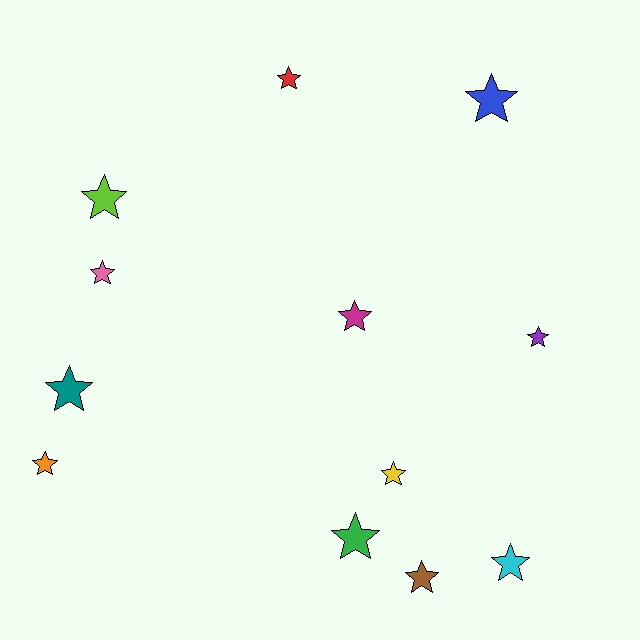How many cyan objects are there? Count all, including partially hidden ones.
There is 1 cyan object.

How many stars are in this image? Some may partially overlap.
There are 12 stars.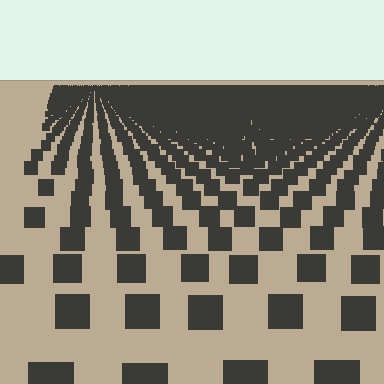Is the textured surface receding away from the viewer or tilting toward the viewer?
The surface is receding away from the viewer. Texture elements get smaller and denser toward the top.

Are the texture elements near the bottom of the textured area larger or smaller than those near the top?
Larger. Near the bottom, elements are closer to the viewer and appear at a bigger on-screen size.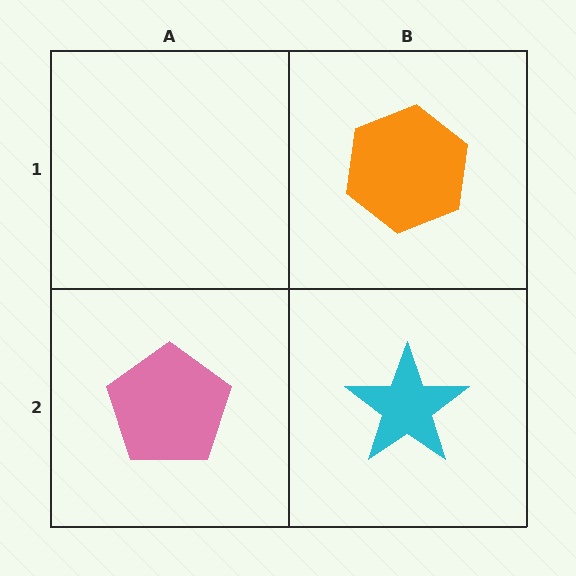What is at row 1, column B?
An orange hexagon.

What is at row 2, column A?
A pink pentagon.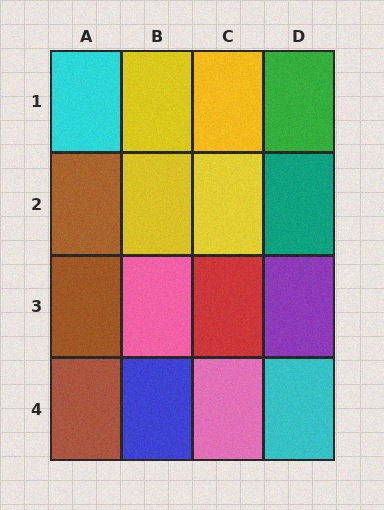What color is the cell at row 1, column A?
Cyan.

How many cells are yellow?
4 cells are yellow.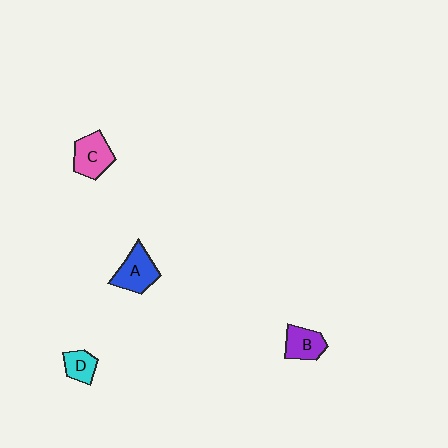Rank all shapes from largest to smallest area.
From largest to smallest: A (blue), C (pink), B (purple), D (cyan).